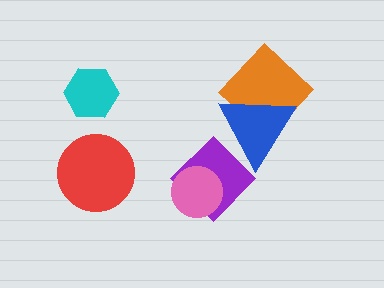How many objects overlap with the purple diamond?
2 objects overlap with the purple diamond.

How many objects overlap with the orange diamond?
1 object overlaps with the orange diamond.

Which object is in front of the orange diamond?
The blue triangle is in front of the orange diamond.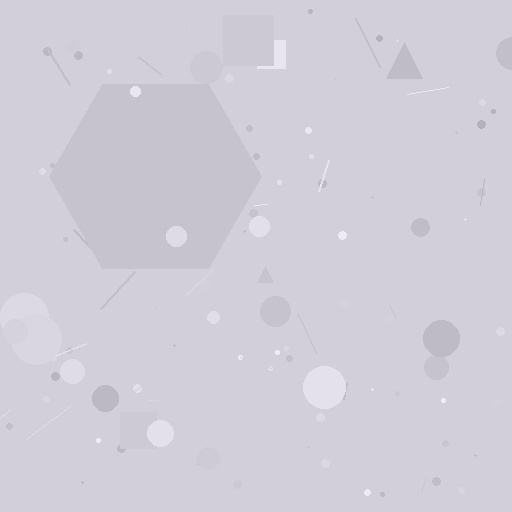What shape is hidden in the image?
A hexagon is hidden in the image.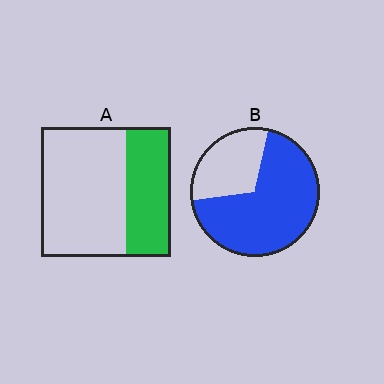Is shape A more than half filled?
No.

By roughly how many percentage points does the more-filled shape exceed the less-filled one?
By roughly 35 percentage points (B over A).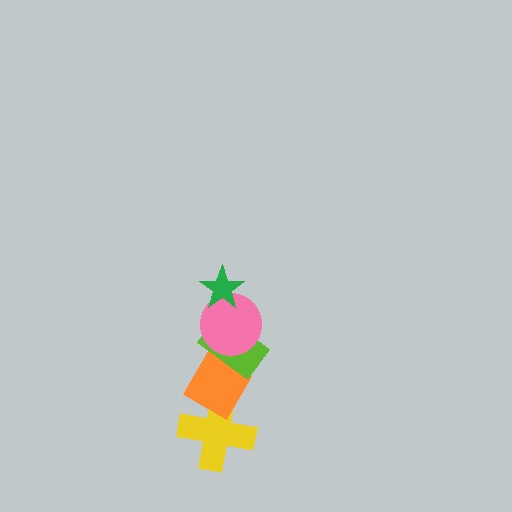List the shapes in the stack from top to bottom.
From top to bottom: the green star, the pink circle, the lime rectangle, the orange diamond, the yellow cross.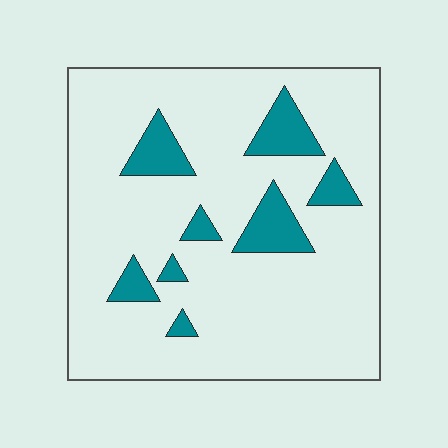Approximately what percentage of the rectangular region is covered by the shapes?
Approximately 15%.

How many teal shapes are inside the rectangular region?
8.